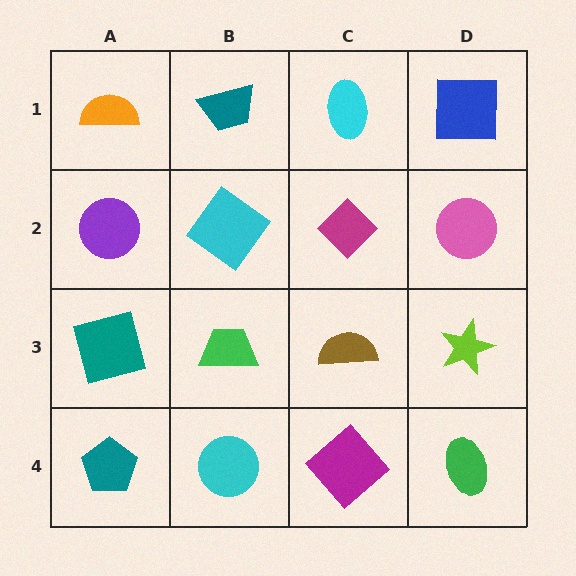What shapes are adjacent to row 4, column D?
A lime star (row 3, column D), a magenta diamond (row 4, column C).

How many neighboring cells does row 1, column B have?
3.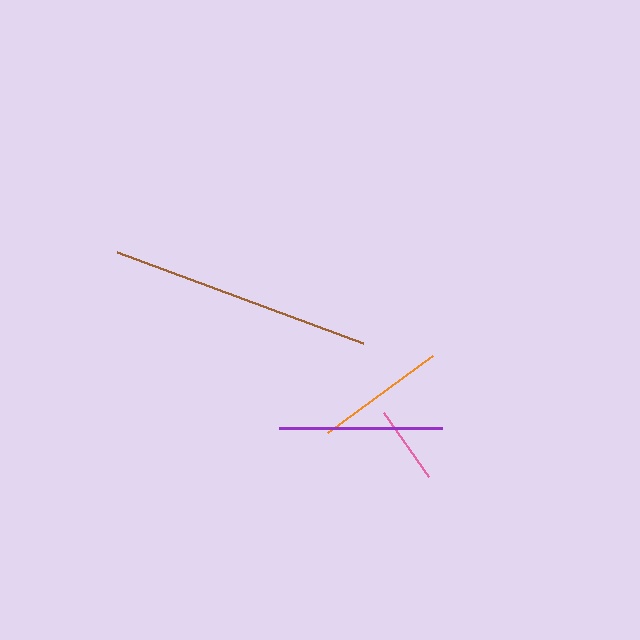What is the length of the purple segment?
The purple segment is approximately 163 pixels long.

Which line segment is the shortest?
The pink line is the shortest at approximately 78 pixels.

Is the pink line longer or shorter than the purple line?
The purple line is longer than the pink line.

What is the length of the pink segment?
The pink segment is approximately 78 pixels long.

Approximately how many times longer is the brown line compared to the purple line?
The brown line is approximately 1.6 times the length of the purple line.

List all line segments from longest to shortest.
From longest to shortest: brown, purple, orange, pink.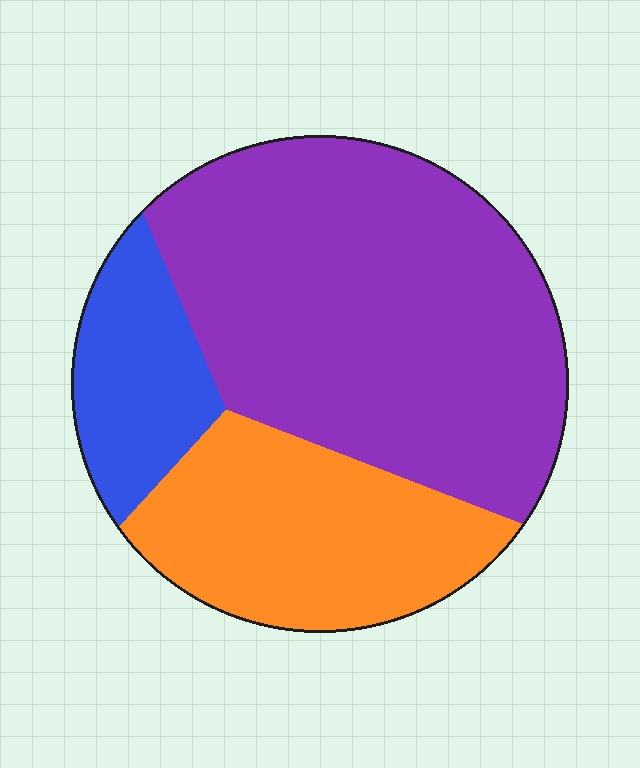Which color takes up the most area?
Purple, at roughly 55%.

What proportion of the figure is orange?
Orange covers roughly 30% of the figure.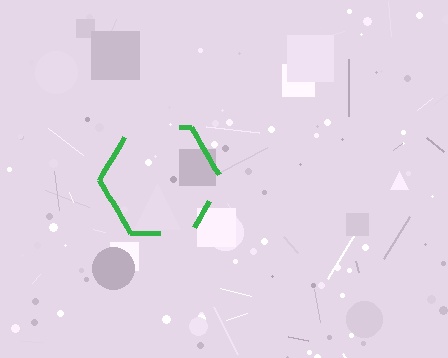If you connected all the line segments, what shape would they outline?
They would outline a hexagon.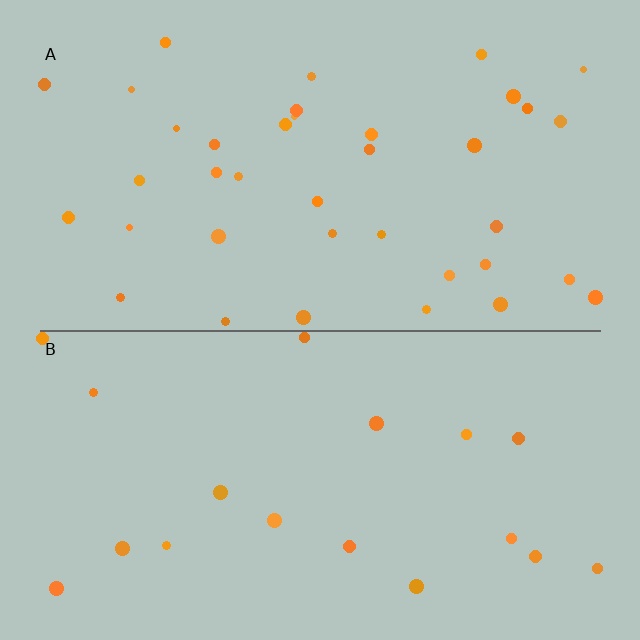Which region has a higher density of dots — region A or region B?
A (the top).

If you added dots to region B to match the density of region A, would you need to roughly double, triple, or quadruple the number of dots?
Approximately double.